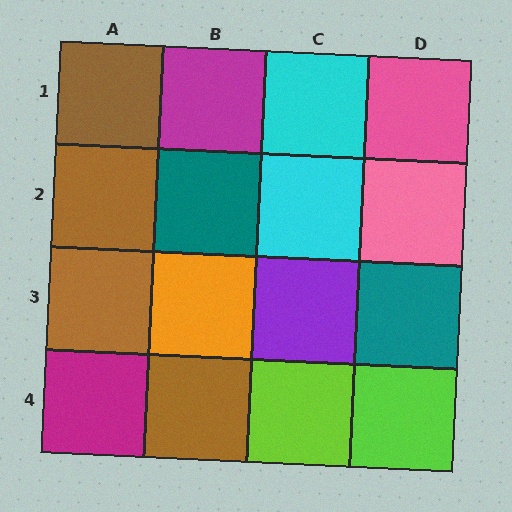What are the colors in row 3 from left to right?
Brown, orange, purple, teal.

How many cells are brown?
4 cells are brown.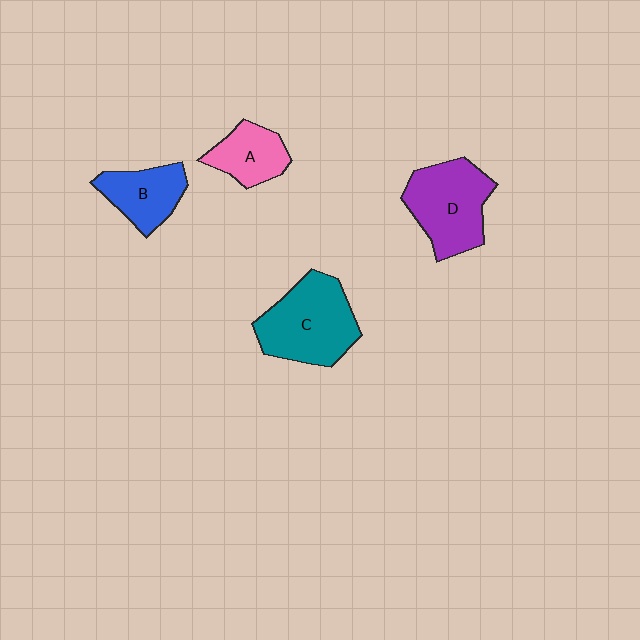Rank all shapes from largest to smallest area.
From largest to smallest: C (teal), D (purple), B (blue), A (pink).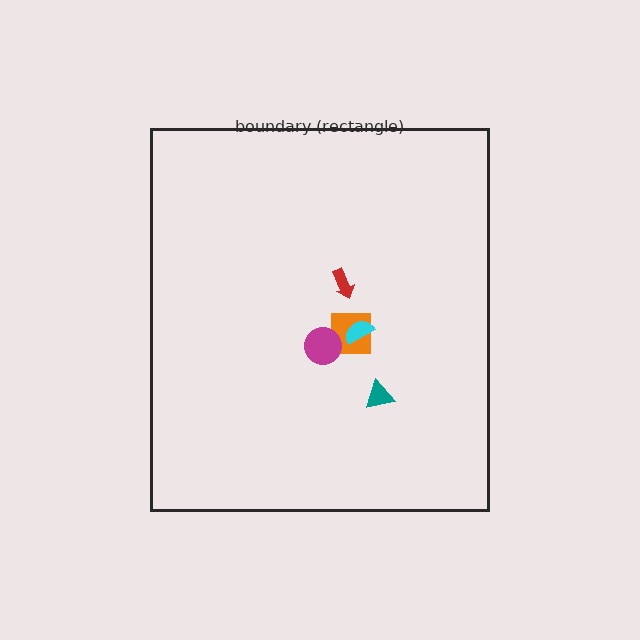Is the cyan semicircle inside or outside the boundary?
Inside.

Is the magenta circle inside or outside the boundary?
Inside.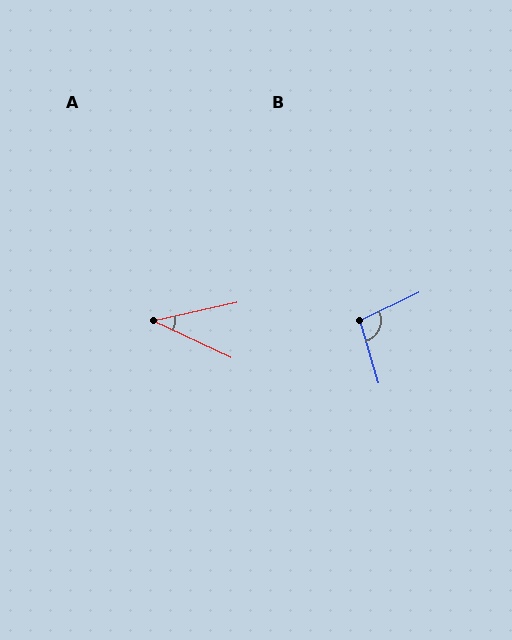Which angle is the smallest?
A, at approximately 38 degrees.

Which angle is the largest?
B, at approximately 99 degrees.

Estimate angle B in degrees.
Approximately 99 degrees.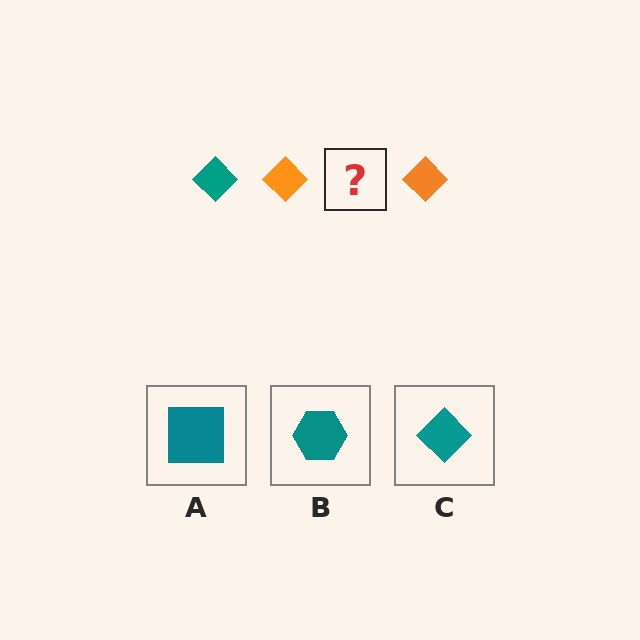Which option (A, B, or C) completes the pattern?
C.